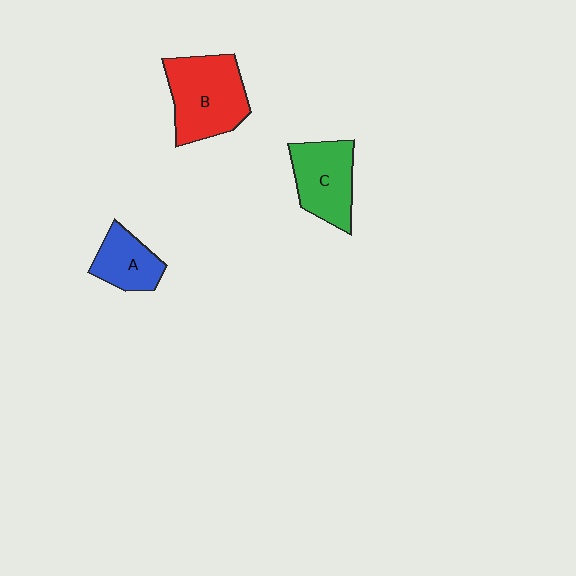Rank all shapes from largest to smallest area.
From largest to smallest: B (red), C (green), A (blue).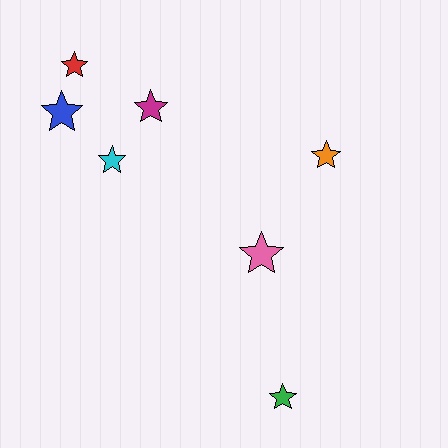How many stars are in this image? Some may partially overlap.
There are 7 stars.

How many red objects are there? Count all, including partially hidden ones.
There is 1 red object.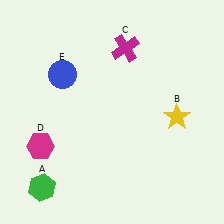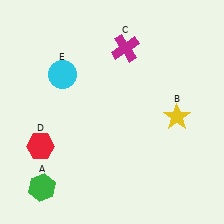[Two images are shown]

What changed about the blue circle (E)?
In Image 1, E is blue. In Image 2, it changed to cyan.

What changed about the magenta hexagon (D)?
In Image 1, D is magenta. In Image 2, it changed to red.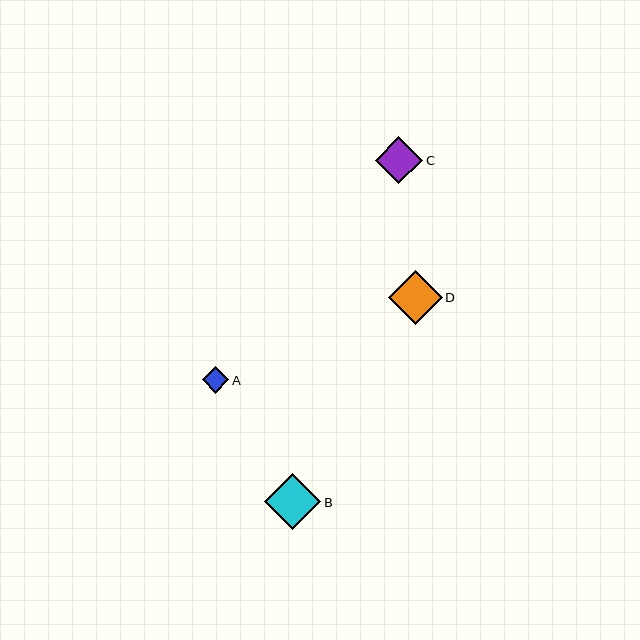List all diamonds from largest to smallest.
From largest to smallest: B, D, C, A.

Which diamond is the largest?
Diamond B is the largest with a size of approximately 56 pixels.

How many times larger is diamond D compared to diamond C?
Diamond D is approximately 1.1 times the size of diamond C.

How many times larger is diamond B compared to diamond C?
Diamond B is approximately 1.2 times the size of diamond C.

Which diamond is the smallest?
Diamond A is the smallest with a size of approximately 27 pixels.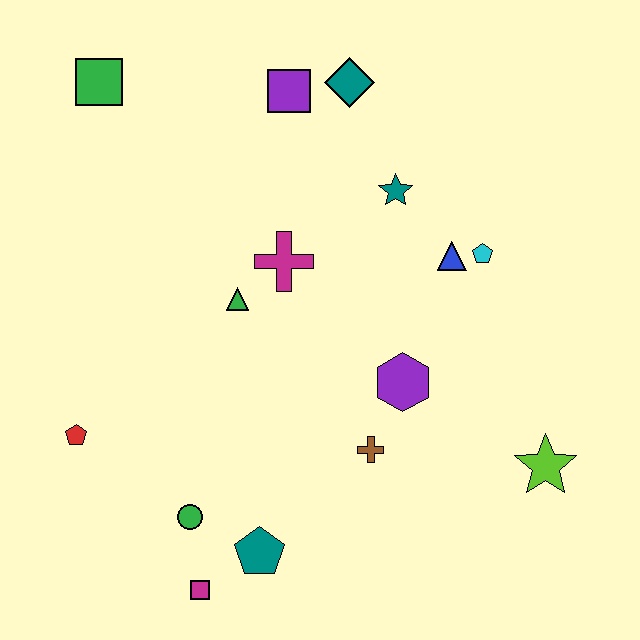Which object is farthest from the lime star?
The green square is farthest from the lime star.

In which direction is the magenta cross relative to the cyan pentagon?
The magenta cross is to the left of the cyan pentagon.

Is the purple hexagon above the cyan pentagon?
No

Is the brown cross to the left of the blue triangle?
Yes